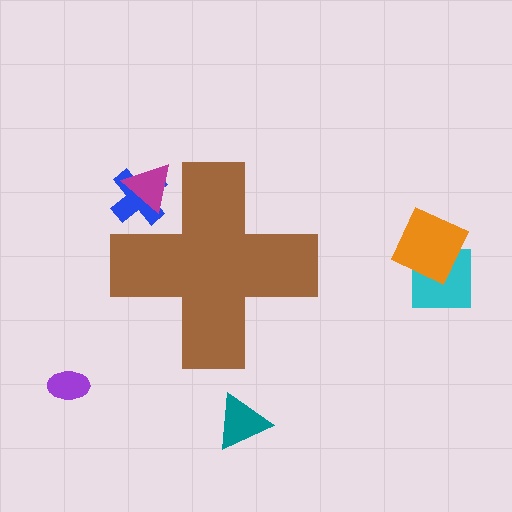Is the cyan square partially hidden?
No, the cyan square is fully visible.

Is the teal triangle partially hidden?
No, the teal triangle is fully visible.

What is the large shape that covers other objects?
A brown cross.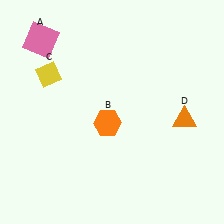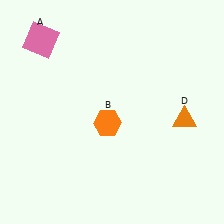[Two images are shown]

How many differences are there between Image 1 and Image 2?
There is 1 difference between the two images.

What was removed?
The yellow diamond (C) was removed in Image 2.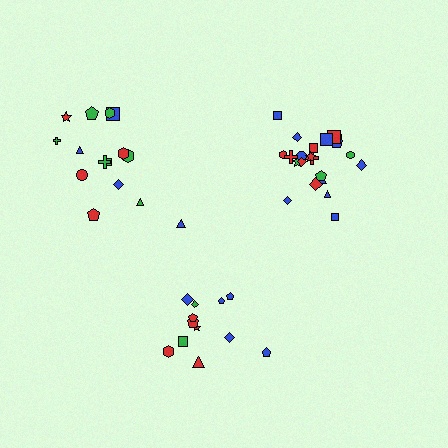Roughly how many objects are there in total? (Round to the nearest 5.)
Roughly 50 objects in total.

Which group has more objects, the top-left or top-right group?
The top-right group.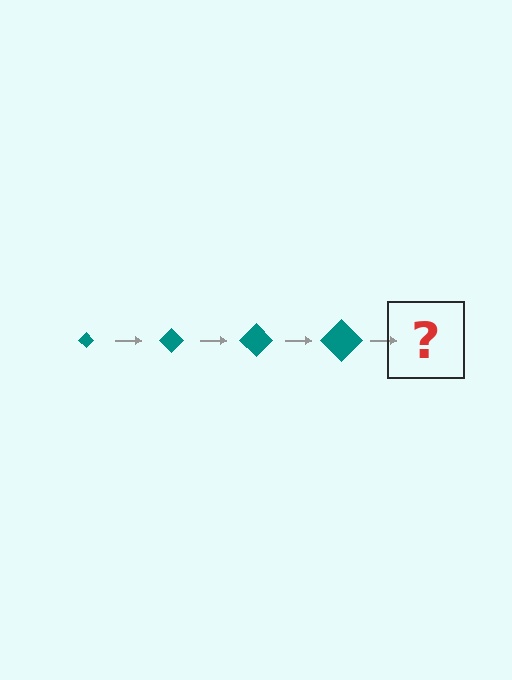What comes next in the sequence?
The next element should be a teal diamond, larger than the previous one.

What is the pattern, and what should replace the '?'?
The pattern is that the diamond gets progressively larger each step. The '?' should be a teal diamond, larger than the previous one.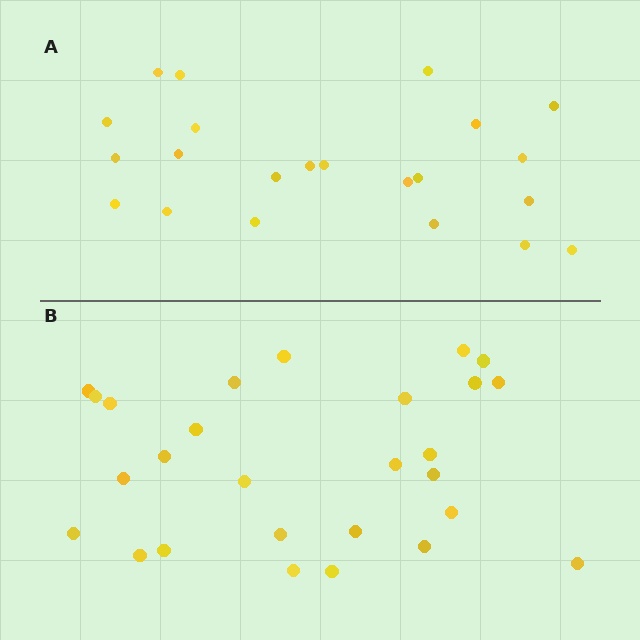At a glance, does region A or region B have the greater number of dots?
Region B (the bottom region) has more dots.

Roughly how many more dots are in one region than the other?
Region B has about 5 more dots than region A.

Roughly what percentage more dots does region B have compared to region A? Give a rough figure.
About 25% more.